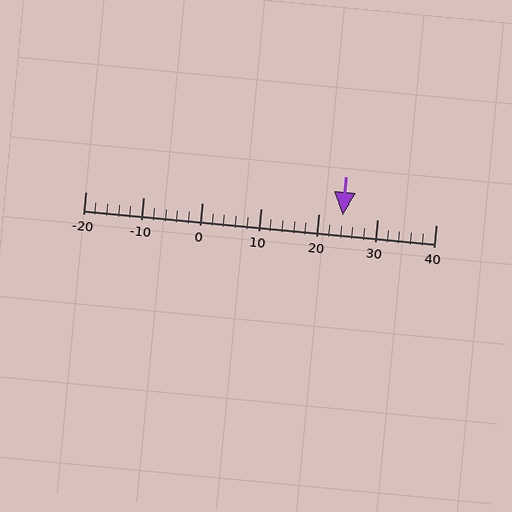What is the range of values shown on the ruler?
The ruler shows values from -20 to 40.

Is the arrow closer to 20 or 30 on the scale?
The arrow is closer to 20.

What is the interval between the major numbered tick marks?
The major tick marks are spaced 10 units apart.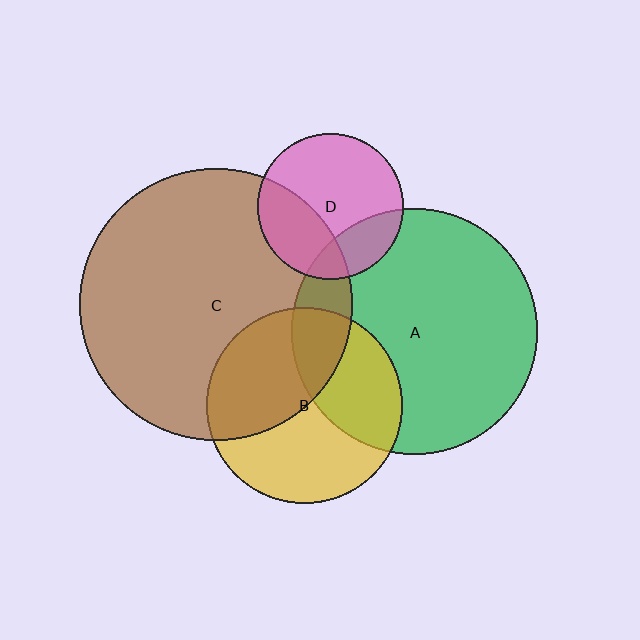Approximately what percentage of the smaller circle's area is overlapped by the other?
Approximately 35%.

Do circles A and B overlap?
Yes.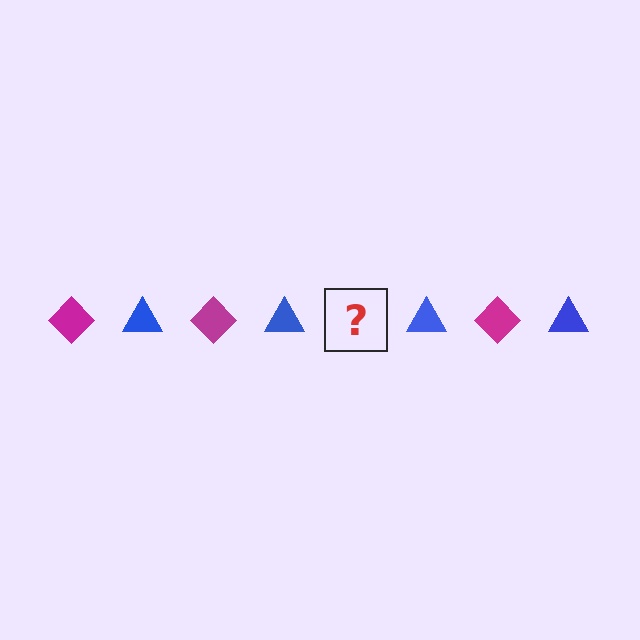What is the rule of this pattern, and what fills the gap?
The rule is that the pattern alternates between magenta diamond and blue triangle. The gap should be filled with a magenta diamond.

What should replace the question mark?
The question mark should be replaced with a magenta diamond.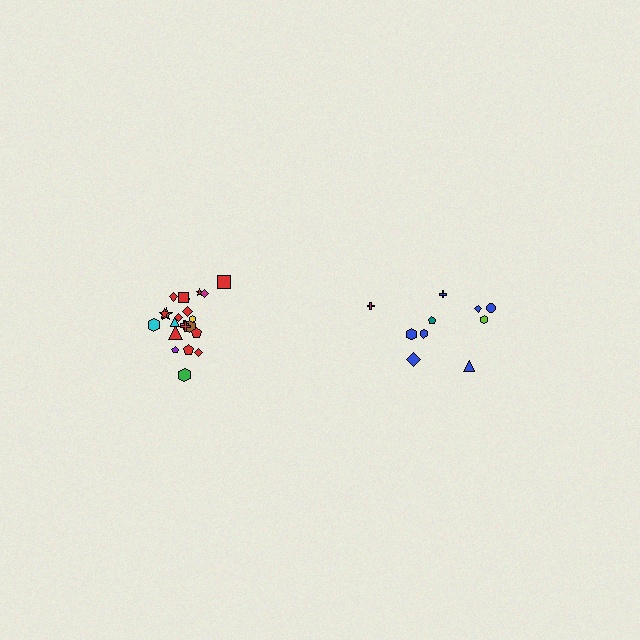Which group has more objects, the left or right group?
The left group.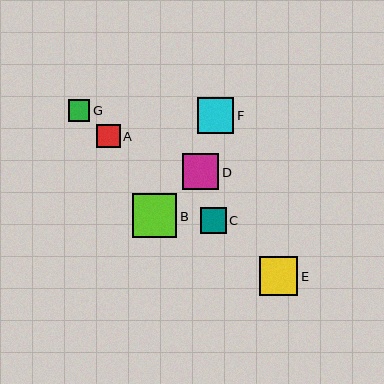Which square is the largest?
Square B is the largest with a size of approximately 44 pixels.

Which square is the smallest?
Square G is the smallest with a size of approximately 22 pixels.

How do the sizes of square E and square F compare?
Square E and square F are approximately the same size.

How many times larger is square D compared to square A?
Square D is approximately 1.6 times the size of square A.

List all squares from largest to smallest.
From largest to smallest: B, E, F, D, C, A, G.